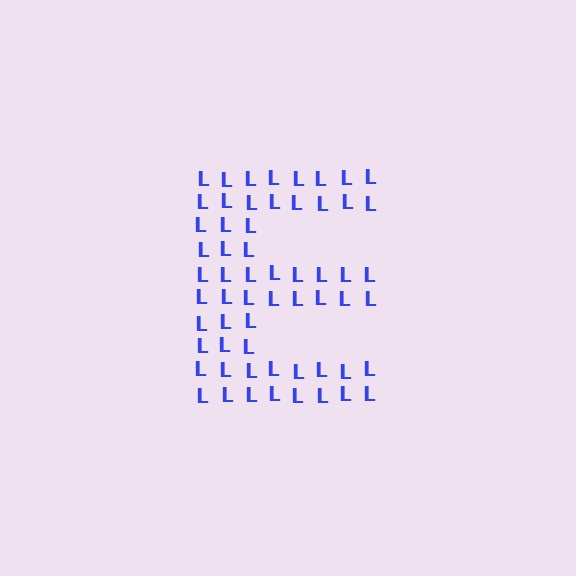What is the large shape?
The large shape is the letter E.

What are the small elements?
The small elements are letter L's.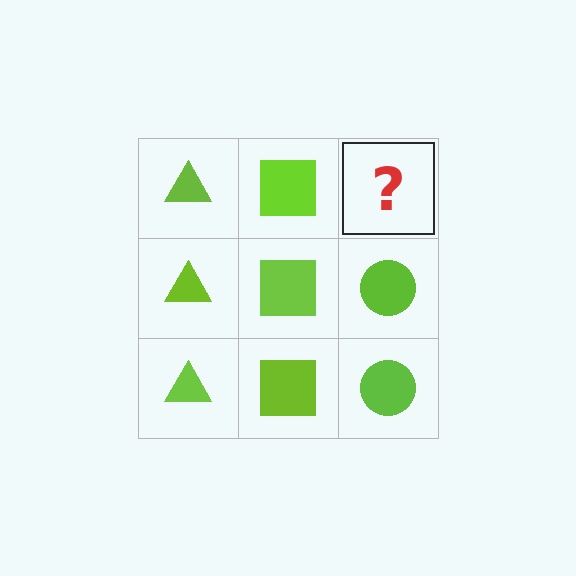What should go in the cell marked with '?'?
The missing cell should contain a lime circle.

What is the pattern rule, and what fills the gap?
The rule is that each column has a consistent shape. The gap should be filled with a lime circle.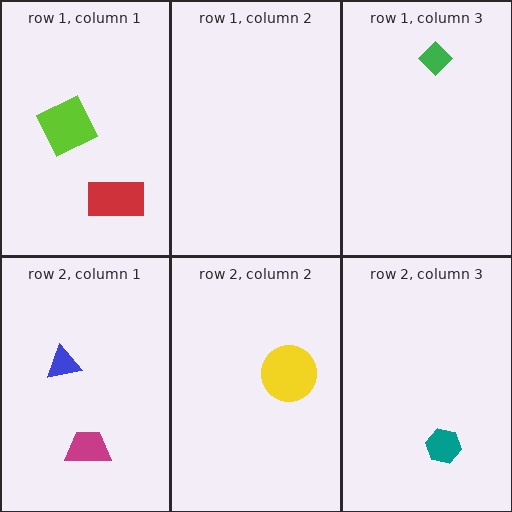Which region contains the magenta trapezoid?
The row 2, column 1 region.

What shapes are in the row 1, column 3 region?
The green diamond.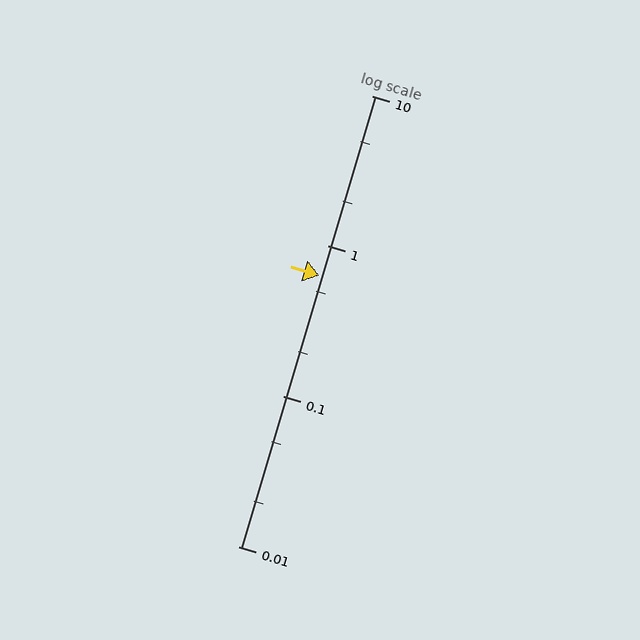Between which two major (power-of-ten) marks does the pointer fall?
The pointer is between 0.1 and 1.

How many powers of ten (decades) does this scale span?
The scale spans 3 decades, from 0.01 to 10.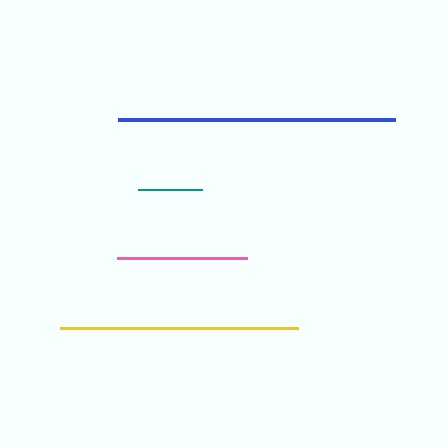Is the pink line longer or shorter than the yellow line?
The yellow line is longer than the pink line.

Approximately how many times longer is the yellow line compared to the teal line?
The yellow line is approximately 3.7 times the length of the teal line.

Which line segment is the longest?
The blue line is the longest at approximately 276 pixels.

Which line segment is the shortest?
The teal line is the shortest at approximately 64 pixels.